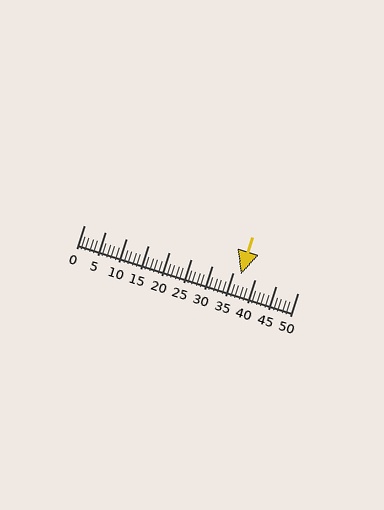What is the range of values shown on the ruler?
The ruler shows values from 0 to 50.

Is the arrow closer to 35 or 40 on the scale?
The arrow is closer to 35.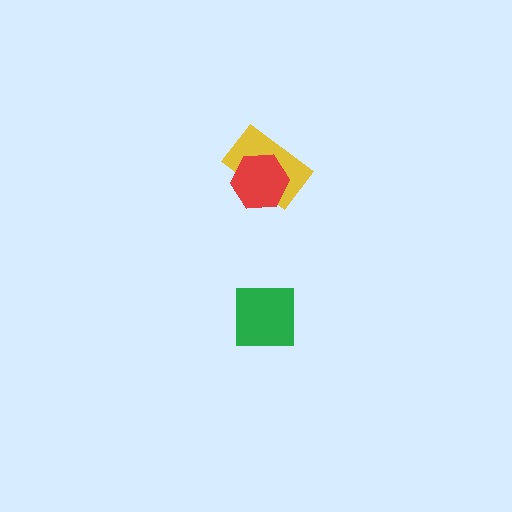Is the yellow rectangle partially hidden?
Yes, it is partially covered by another shape.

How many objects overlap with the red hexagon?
1 object overlaps with the red hexagon.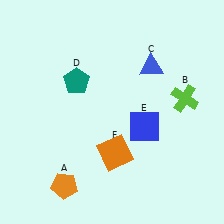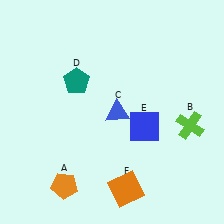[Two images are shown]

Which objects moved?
The objects that moved are: the lime cross (B), the blue triangle (C), the orange square (F).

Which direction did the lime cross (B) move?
The lime cross (B) moved down.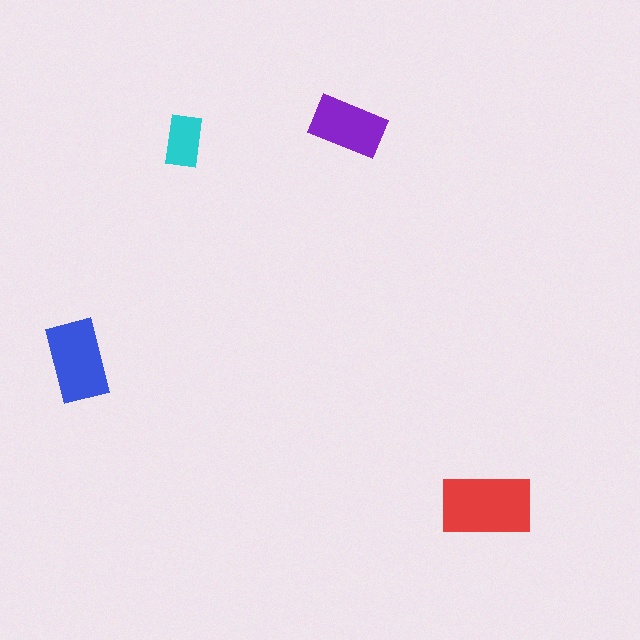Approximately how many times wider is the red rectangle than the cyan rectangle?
About 1.5 times wider.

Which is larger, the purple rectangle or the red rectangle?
The red one.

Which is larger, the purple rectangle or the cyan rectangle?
The purple one.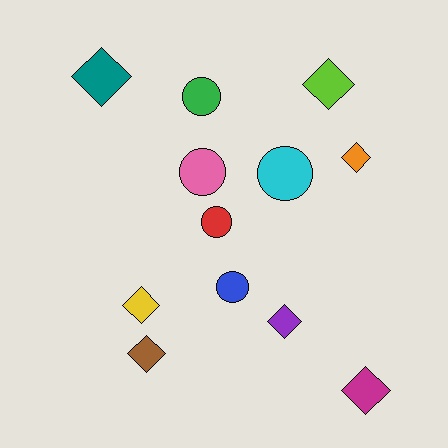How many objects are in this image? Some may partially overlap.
There are 12 objects.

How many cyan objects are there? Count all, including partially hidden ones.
There is 1 cyan object.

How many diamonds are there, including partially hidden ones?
There are 7 diamonds.